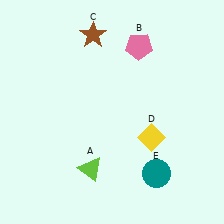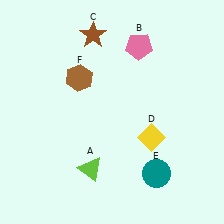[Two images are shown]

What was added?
A brown hexagon (F) was added in Image 2.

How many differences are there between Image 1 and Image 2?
There is 1 difference between the two images.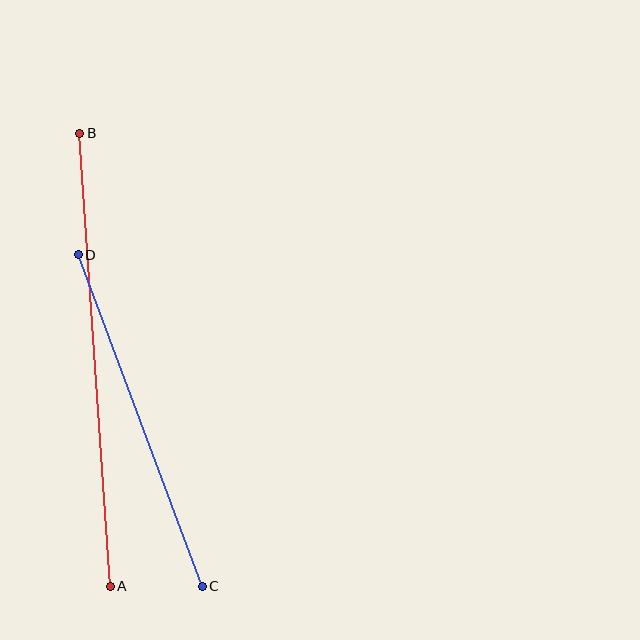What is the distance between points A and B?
The distance is approximately 454 pixels.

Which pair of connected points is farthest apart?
Points A and B are farthest apart.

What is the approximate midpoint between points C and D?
The midpoint is at approximately (140, 421) pixels.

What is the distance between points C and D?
The distance is approximately 354 pixels.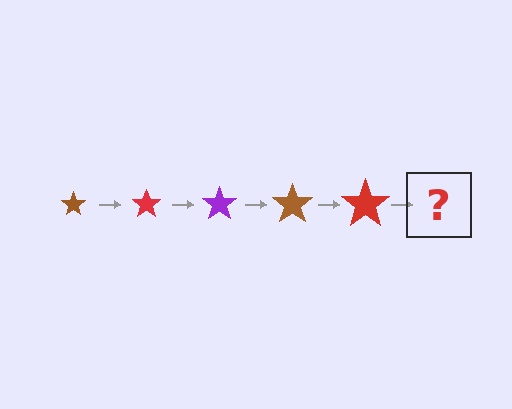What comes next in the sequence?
The next element should be a purple star, larger than the previous one.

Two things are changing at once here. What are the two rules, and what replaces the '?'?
The two rules are that the star grows larger each step and the color cycles through brown, red, and purple. The '?' should be a purple star, larger than the previous one.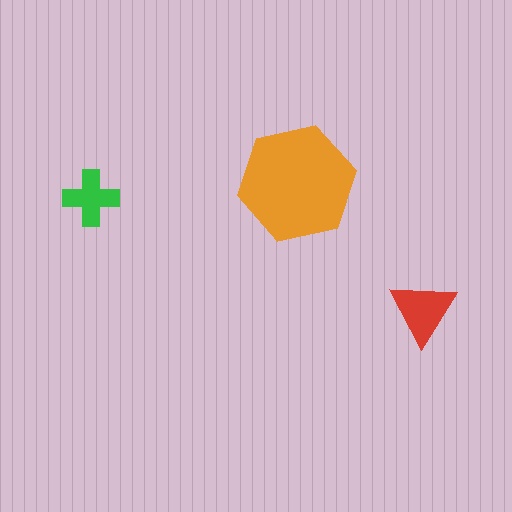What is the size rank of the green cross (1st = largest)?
3rd.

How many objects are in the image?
There are 3 objects in the image.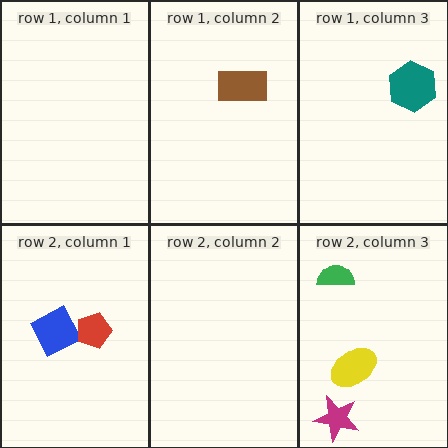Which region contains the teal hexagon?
The row 1, column 3 region.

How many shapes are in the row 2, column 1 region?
2.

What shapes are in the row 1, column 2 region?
The brown rectangle.